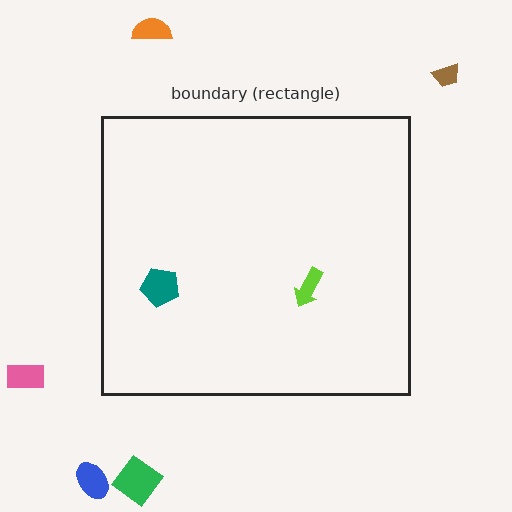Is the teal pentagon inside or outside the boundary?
Inside.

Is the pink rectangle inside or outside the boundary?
Outside.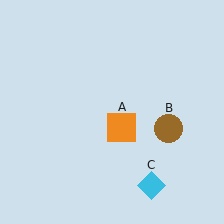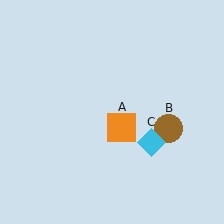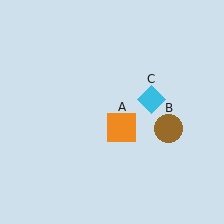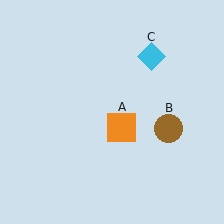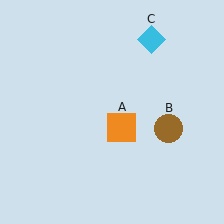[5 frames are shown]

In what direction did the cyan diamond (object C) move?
The cyan diamond (object C) moved up.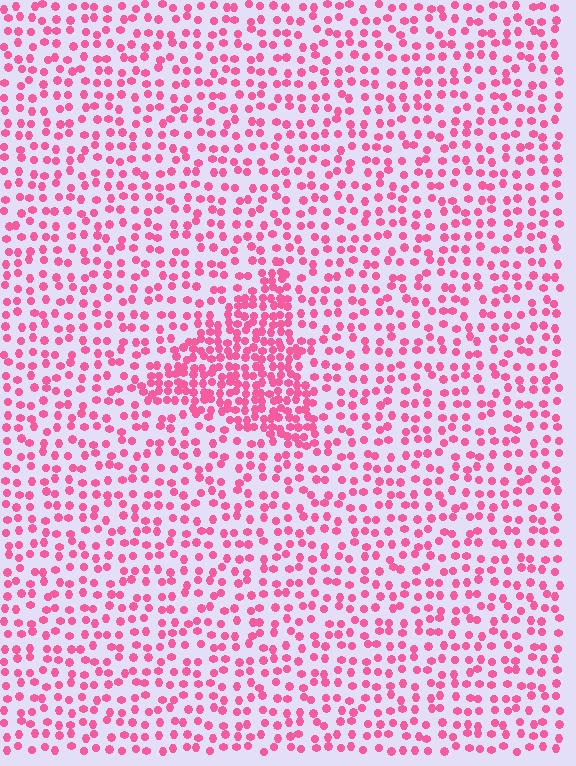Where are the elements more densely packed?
The elements are more densely packed inside the triangle boundary.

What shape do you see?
I see a triangle.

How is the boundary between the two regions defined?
The boundary is defined by a change in element density (approximately 2.2x ratio). All elements are the same color, size, and shape.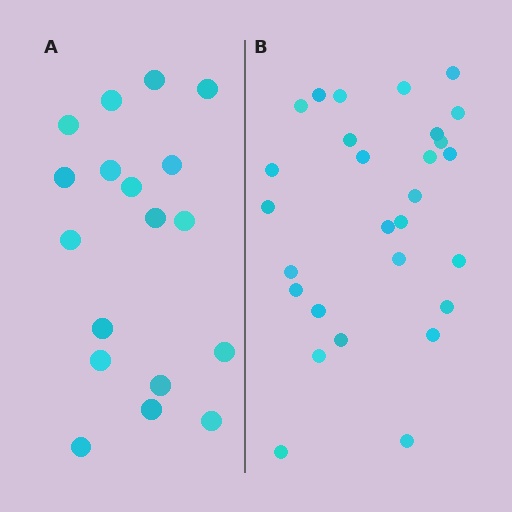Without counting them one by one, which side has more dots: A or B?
Region B (the right region) has more dots.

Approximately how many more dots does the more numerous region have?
Region B has roughly 10 or so more dots than region A.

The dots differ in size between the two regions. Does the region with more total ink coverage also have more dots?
No. Region A has more total ink coverage because its dots are larger, but region B actually contains more individual dots. Total area can be misleading — the number of items is what matters here.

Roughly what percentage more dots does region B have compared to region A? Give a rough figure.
About 55% more.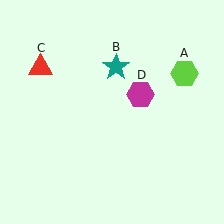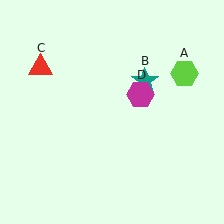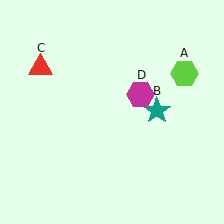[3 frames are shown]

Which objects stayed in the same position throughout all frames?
Lime hexagon (object A) and red triangle (object C) and magenta hexagon (object D) remained stationary.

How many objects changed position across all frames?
1 object changed position: teal star (object B).